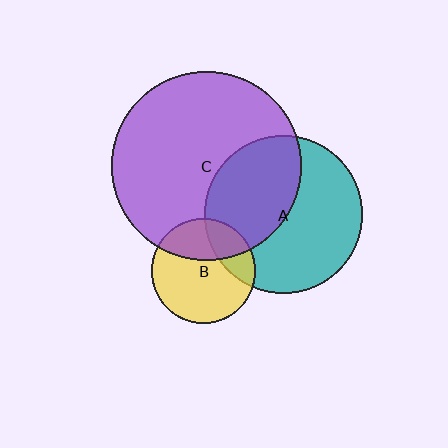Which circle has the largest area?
Circle C (purple).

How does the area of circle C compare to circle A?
Approximately 1.4 times.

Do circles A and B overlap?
Yes.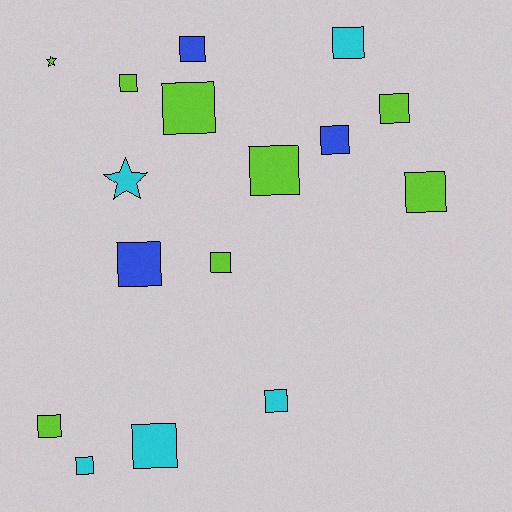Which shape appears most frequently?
Square, with 14 objects.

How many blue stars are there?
There are no blue stars.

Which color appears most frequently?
Lime, with 8 objects.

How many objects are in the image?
There are 16 objects.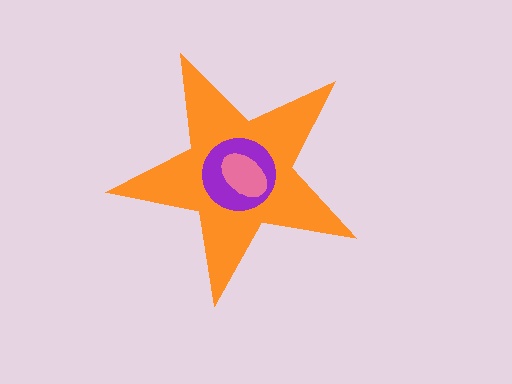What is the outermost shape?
The orange star.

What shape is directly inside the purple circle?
The pink ellipse.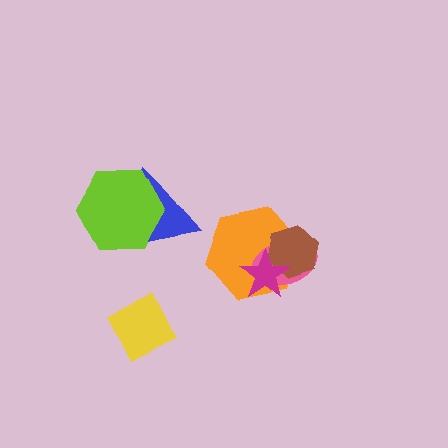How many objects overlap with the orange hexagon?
3 objects overlap with the orange hexagon.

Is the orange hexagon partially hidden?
Yes, it is partially covered by another shape.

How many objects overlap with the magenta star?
3 objects overlap with the magenta star.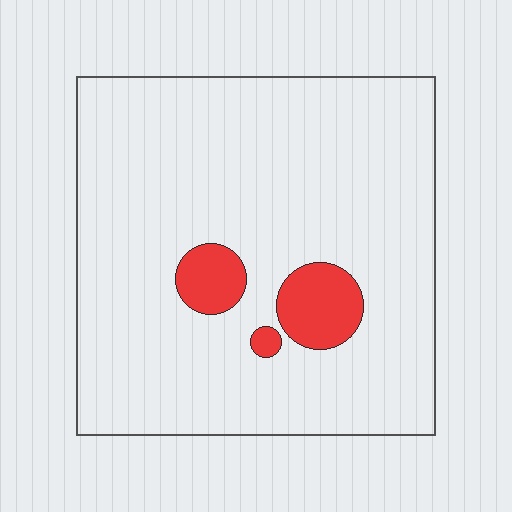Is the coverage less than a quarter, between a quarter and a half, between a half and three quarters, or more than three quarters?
Less than a quarter.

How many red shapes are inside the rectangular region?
3.